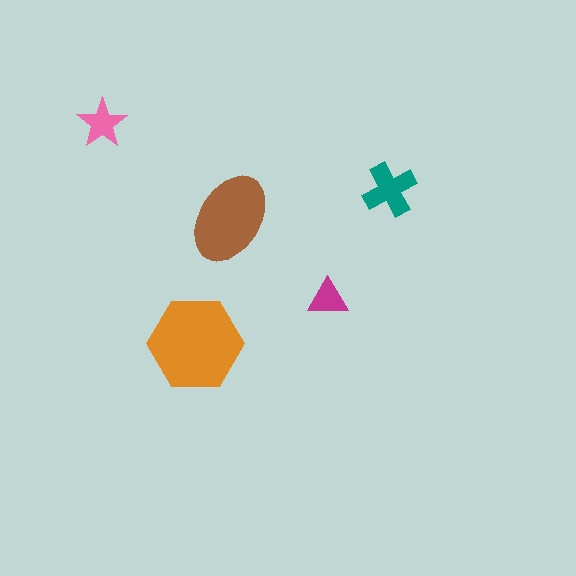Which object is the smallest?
The magenta triangle.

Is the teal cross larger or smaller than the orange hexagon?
Smaller.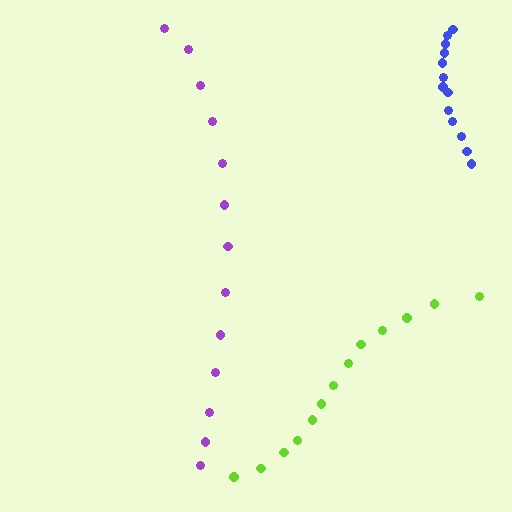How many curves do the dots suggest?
There are 3 distinct paths.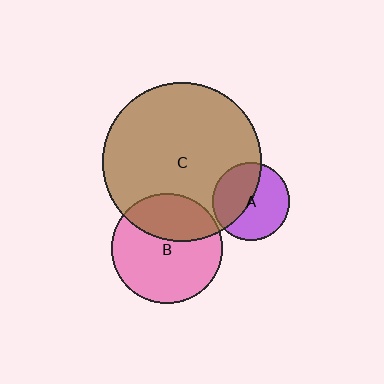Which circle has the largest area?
Circle C (brown).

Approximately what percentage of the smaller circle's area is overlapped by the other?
Approximately 45%.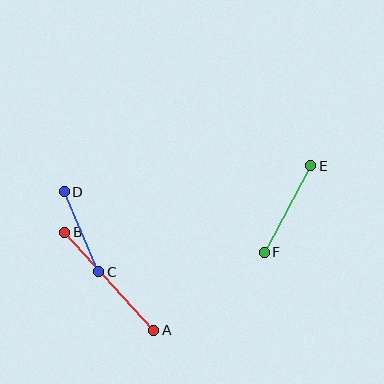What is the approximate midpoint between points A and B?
The midpoint is at approximately (109, 281) pixels.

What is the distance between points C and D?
The distance is approximately 87 pixels.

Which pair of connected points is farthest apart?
Points A and B are farthest apart.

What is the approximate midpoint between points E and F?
The midpoint is at approximately (288, 209) pixels.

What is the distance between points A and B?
The distance is approximately 132 pixels.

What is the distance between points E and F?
The distance is approximately 98 pixels.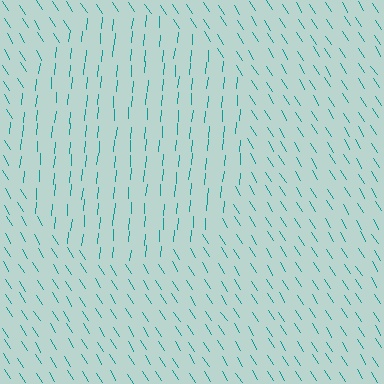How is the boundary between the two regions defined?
The boundary is defined purely by a change in line orientation (approximately 37 degrees difference). All lines are the same color and thickness.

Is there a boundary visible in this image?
Yes, there is a texture boundary formed by a change in line orientation.